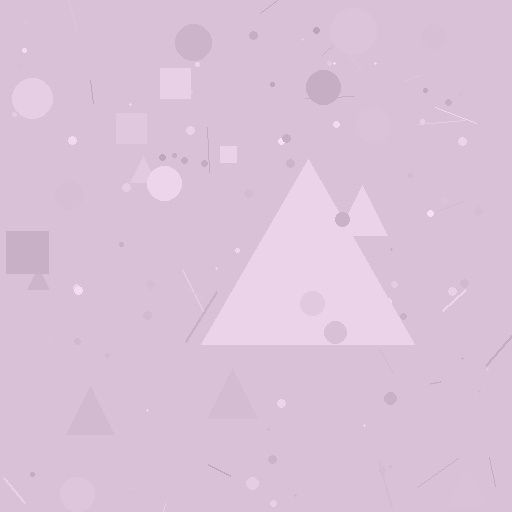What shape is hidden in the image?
A triangle is hidden in the image.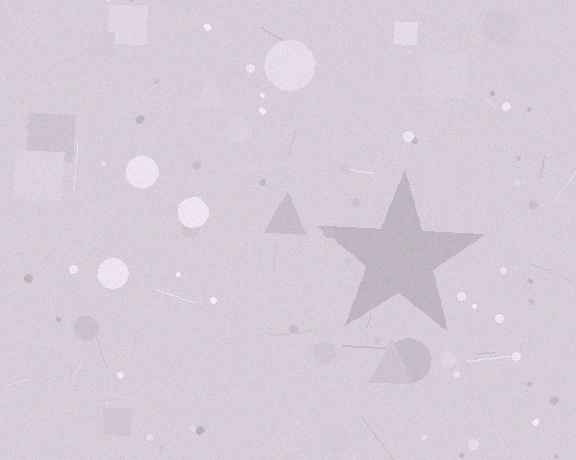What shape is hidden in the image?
A star is hidden in the image.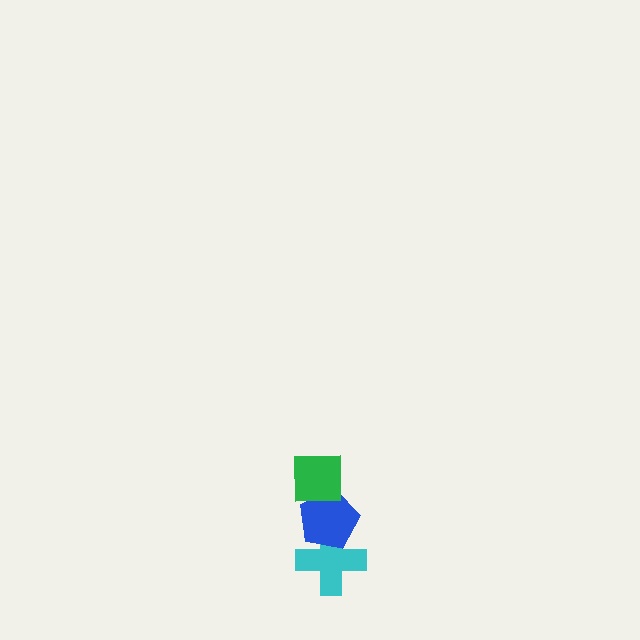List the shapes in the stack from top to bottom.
From top to bottom: the green square, the blue pentagon, the cyan cross.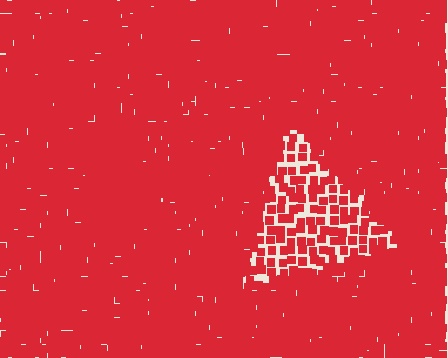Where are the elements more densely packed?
The elements are more densely packed outside the triangle boundary.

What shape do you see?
I see a triangle.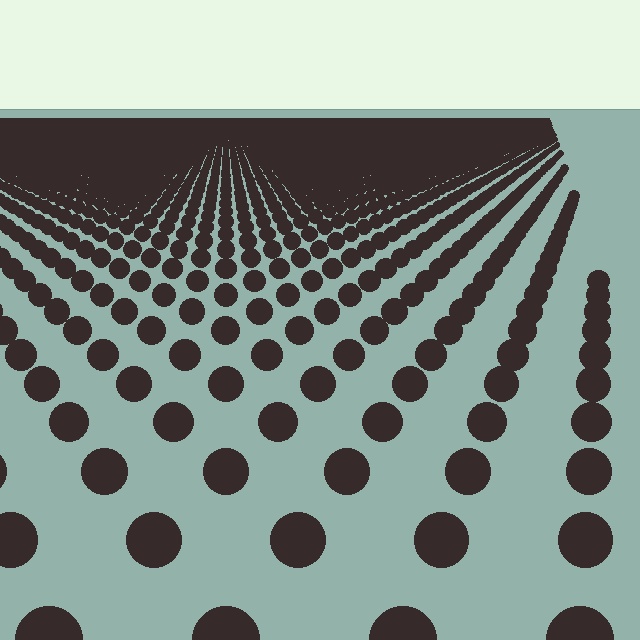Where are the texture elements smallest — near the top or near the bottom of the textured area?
Near the top.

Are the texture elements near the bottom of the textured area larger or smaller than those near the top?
Larger. Near the bottom, elements are closer to the viewer and appear at a bigger on-screen size.